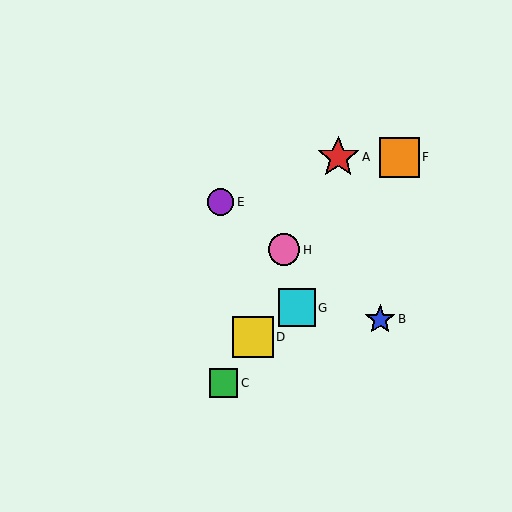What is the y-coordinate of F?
Object F is at y≈157.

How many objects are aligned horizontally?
2 objects (A, F) are aligned horizontally.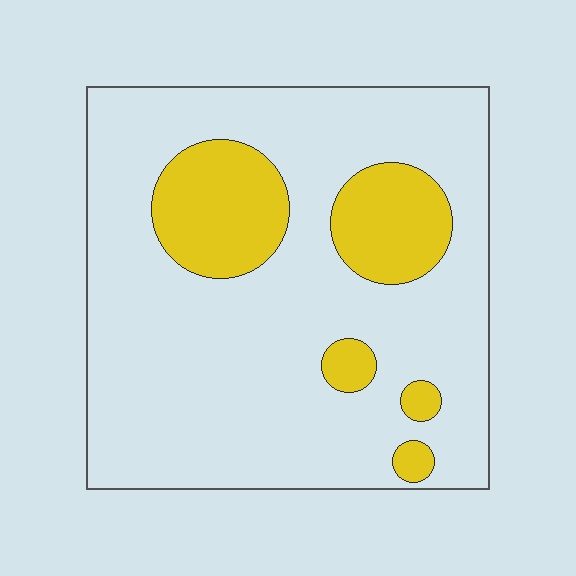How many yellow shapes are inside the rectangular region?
5.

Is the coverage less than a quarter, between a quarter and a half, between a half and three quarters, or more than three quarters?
Less than a quarter.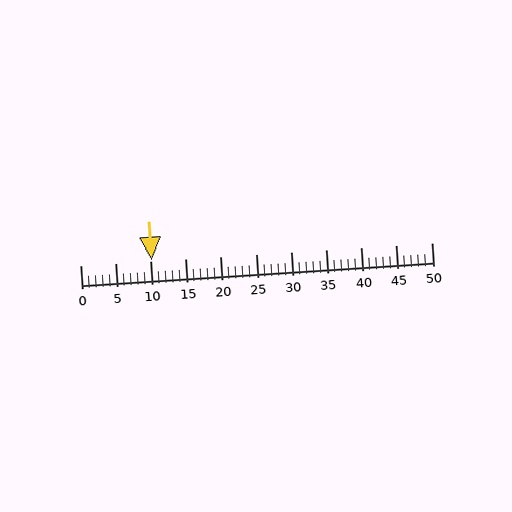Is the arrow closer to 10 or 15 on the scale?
The arrow is closer to 10.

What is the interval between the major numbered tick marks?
The major tick marks are spaced 5 units apart.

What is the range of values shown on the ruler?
The ruler shows values from 0 to 50.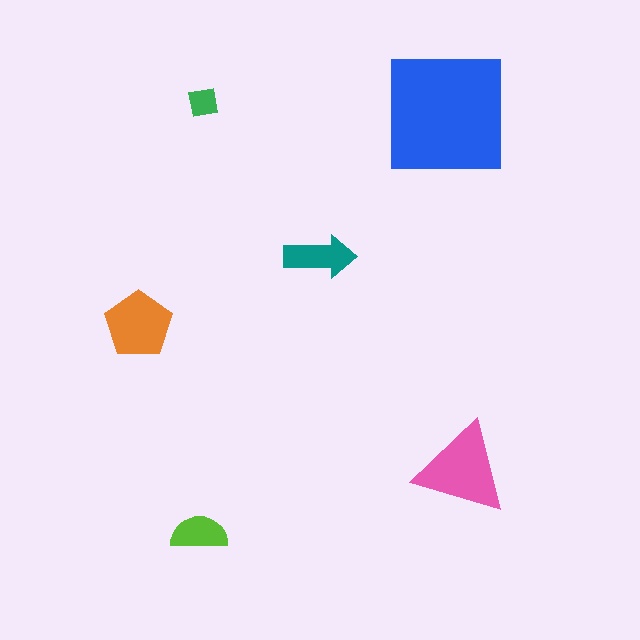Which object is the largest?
The blue square.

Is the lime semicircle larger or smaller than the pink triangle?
Smaller.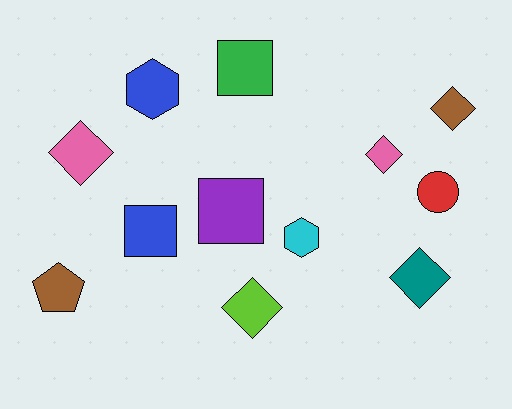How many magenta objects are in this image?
There are no magenta objects.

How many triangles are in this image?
There are no triangles.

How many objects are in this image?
There are 12 objects.